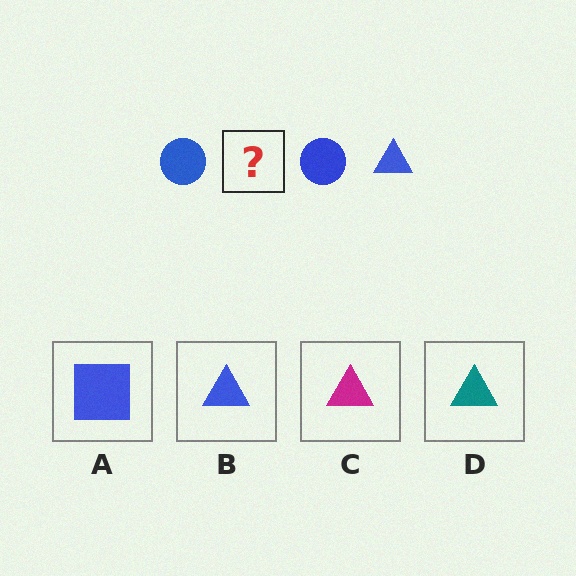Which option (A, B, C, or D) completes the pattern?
B.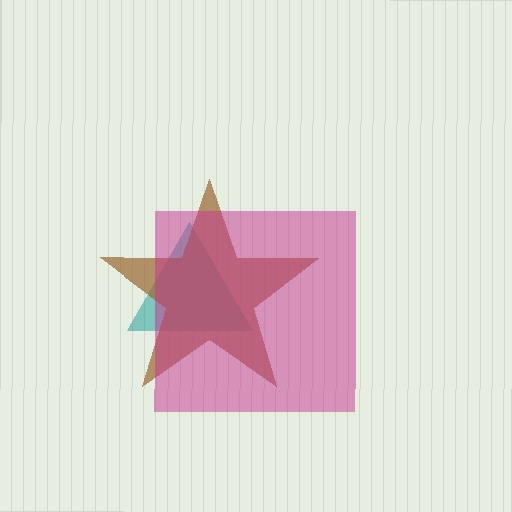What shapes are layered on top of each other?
The layered shapes are: a teal triangle, a brown star, a magenta square.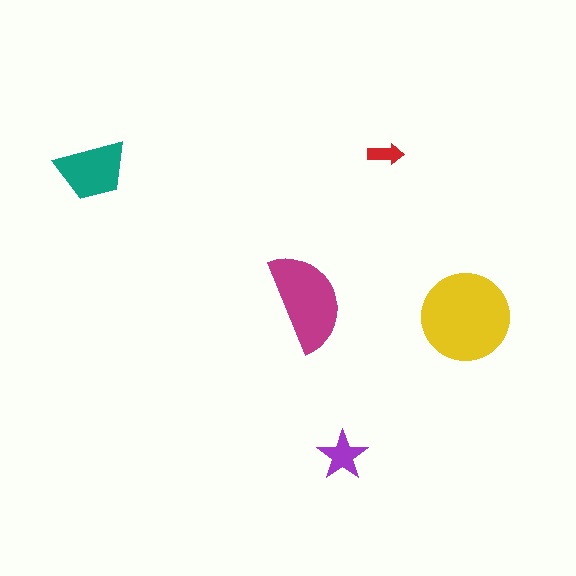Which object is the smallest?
The red arrow.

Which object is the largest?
The yellow circle.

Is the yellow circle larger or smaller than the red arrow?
Larger.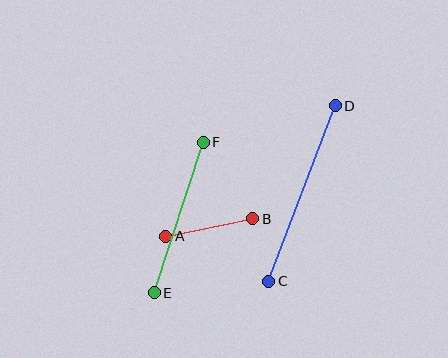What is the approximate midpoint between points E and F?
The midpoint is at approximately (179, 217) pixels.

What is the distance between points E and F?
The distance is approximately 158 pixels.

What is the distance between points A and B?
The distance is approximately 89 pixels.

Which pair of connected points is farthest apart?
Points C and D are farthest apart.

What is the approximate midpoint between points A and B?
The midpoint is at approximately (209, 227) pixels.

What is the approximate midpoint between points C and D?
The midpoint is at approximately (302, 193) pixels.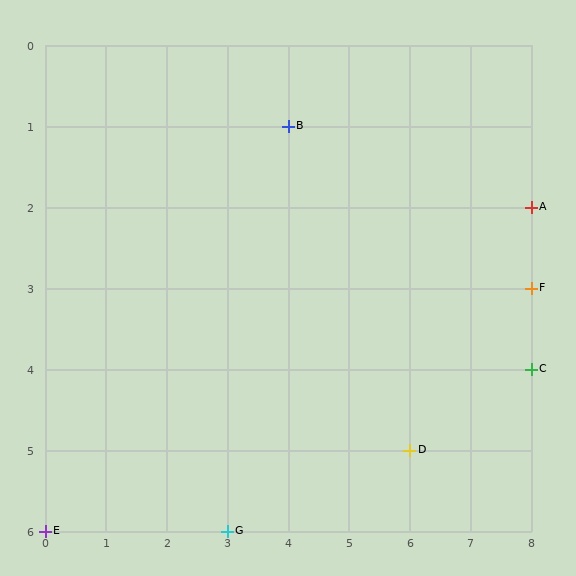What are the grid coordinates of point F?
Point F is at grid coordinates (8, 3).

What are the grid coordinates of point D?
Point D is at grid coordinates (6, 5).